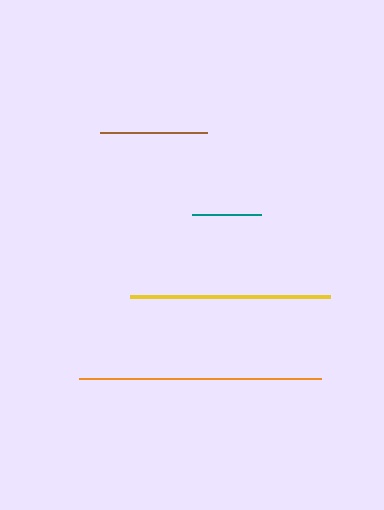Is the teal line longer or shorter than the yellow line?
The yellow line is longer than the teal line.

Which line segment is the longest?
The orange line is the longest at approximately 243 pixels.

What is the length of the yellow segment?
The yellow segment is approximately 199 pixels long.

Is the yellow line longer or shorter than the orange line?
The orange line is longer than the yellow line.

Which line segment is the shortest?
The teal line is the shortest at approximately 70 pixels.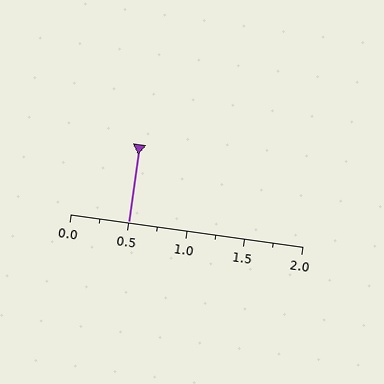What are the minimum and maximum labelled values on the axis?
The axis runs from 0.0 to 2.0.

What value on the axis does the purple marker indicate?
The marker indicates approximately 0.5.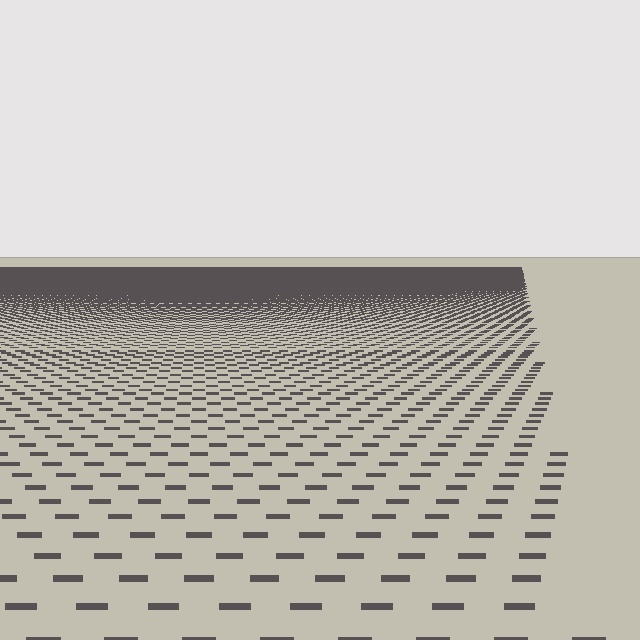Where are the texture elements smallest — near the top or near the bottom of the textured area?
Near the top.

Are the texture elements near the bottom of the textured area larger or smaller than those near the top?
Larger. Near the bottom, elements are closer to the viewer and appear at a bigger on-screen size.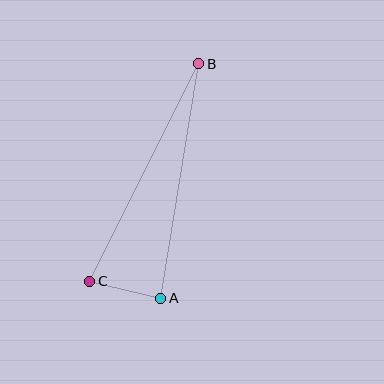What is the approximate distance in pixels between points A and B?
The distance between A and B is approximately 238 pixels.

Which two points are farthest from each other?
Points B and C are farthest from each other.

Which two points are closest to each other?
Points A and C are closest to each other.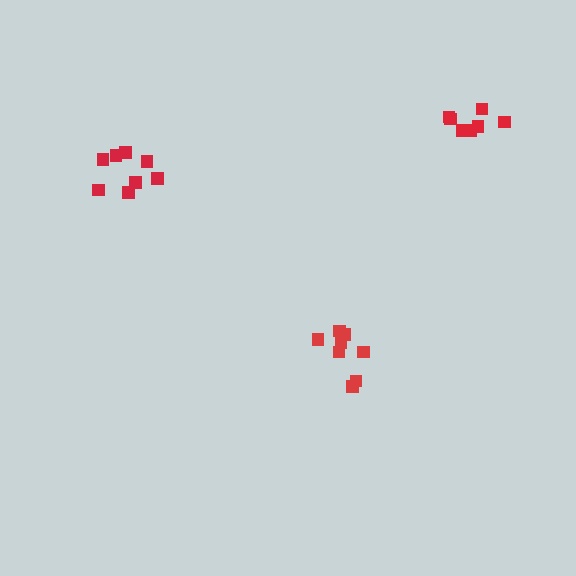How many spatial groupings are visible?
There are 3 spatial groupings.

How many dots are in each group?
Group 1: 8 dots, Group 2: 8 dots, Group 3: 8 dots (24 total).